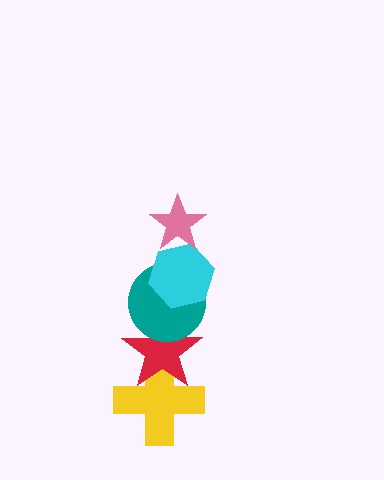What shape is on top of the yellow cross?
The red star is on top of the yellow cross.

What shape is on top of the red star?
The teal circle is on top of the red star.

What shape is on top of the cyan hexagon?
The pink star is on top of the cyan hexagon.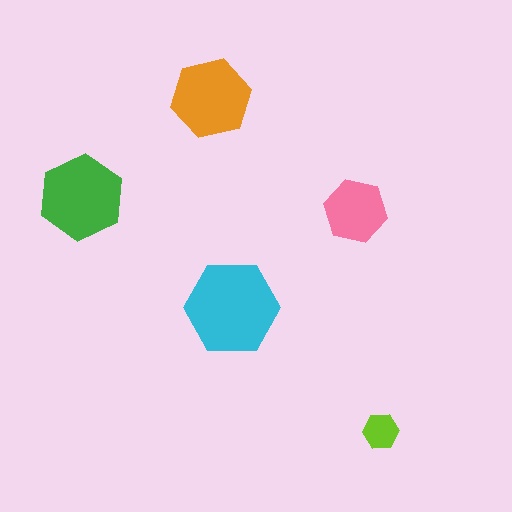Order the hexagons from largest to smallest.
the cyan one, the green one, the orange one, the pink one, the lime one.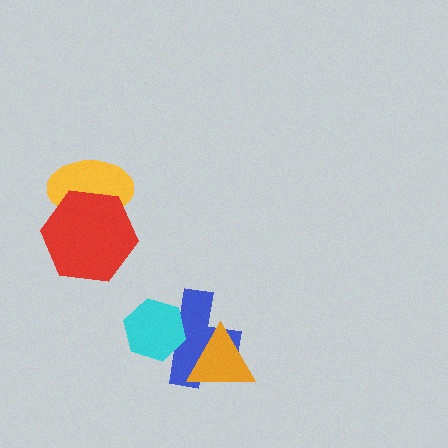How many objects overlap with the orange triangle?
1 object overlaps with the orange triangle.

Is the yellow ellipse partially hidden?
Yes, it is partially covered by another shape.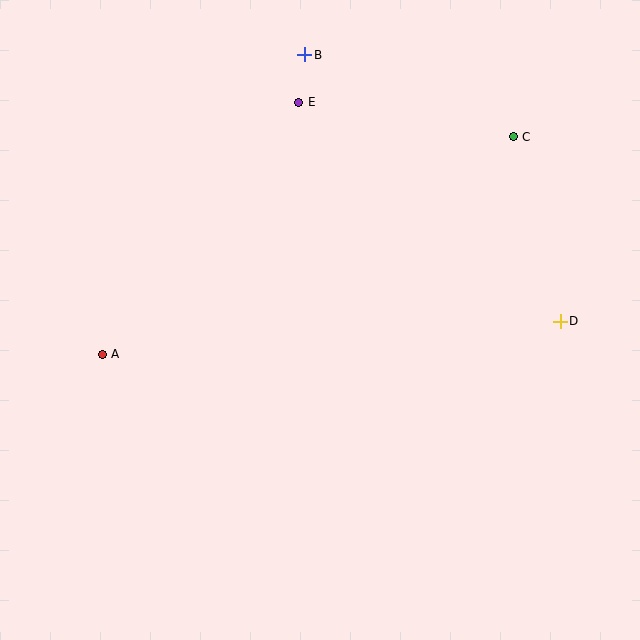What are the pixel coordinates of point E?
Point E is at (299, 102).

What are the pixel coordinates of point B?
Point B is at (305, 55).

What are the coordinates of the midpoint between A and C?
The midpoint between A and C is at (308, 246).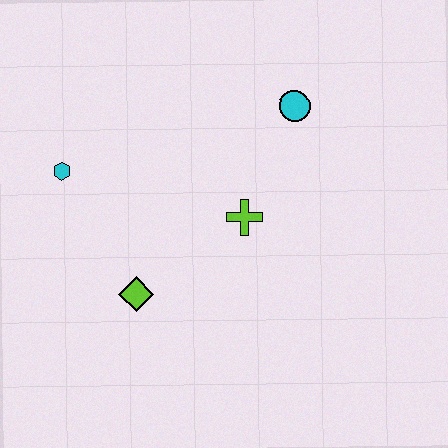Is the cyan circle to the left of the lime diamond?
No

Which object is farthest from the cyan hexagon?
The cyan circle is farthest from the cyan hexagon.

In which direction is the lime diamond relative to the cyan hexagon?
The lime diamond is below the cyan hexagon.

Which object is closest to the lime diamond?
The lime cross is closest to the lime diamond.